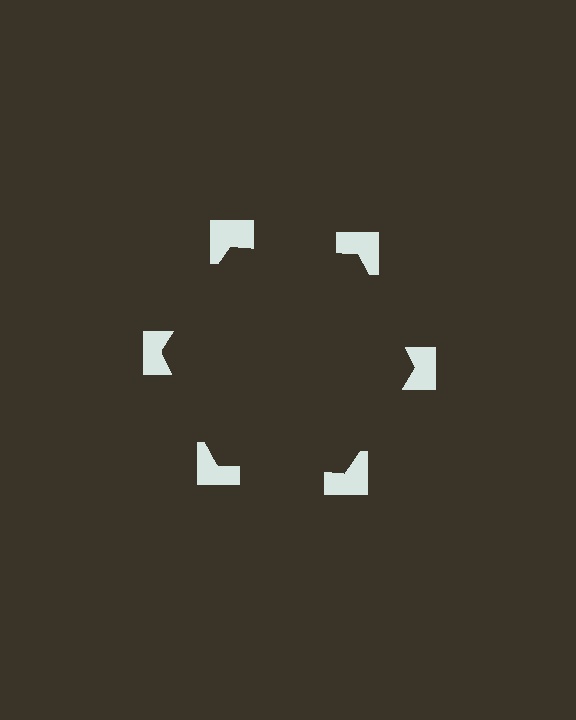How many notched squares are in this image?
There are 6 — one at each vertex of the illusory hexagon.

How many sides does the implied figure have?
6 sides.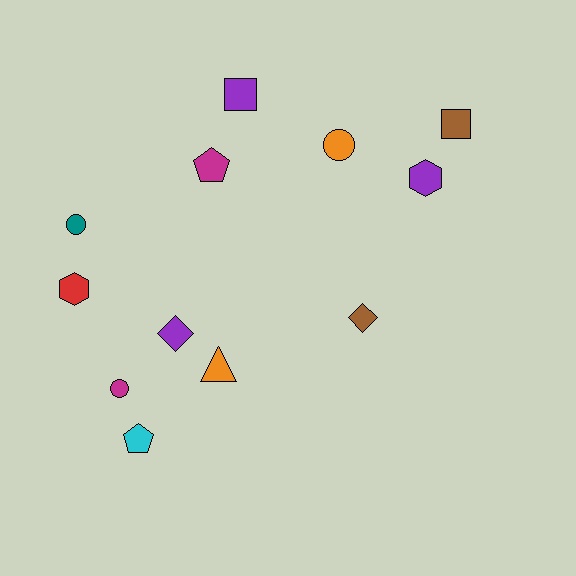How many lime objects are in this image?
There are no lime objects.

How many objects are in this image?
There are 12 objects.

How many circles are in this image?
There are 3 circles.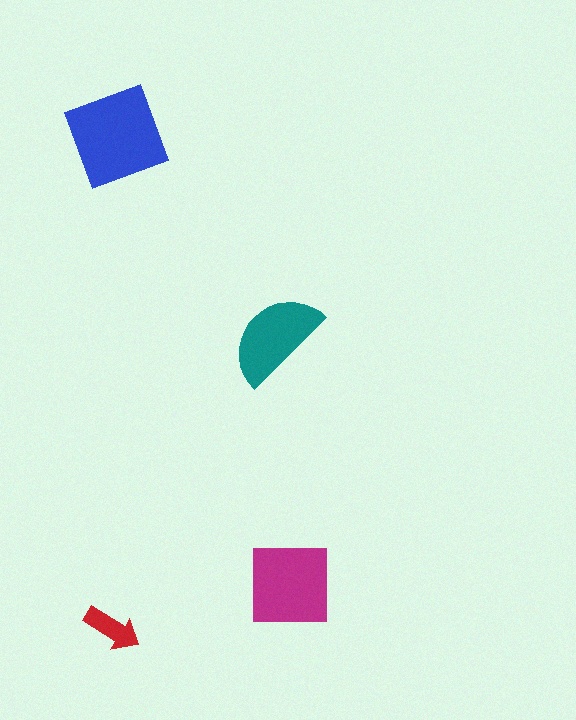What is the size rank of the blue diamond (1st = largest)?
1st.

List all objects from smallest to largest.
The red arrow, the teal semicircle, the magenta square, the blue diamond.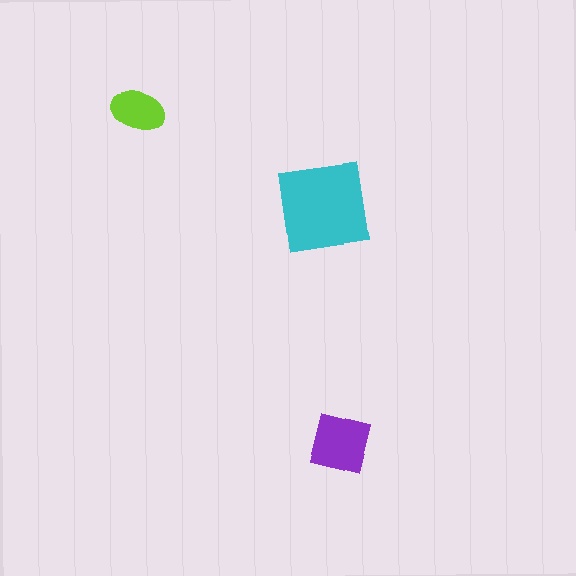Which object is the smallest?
The lime ellipse.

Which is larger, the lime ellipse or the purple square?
The purple square.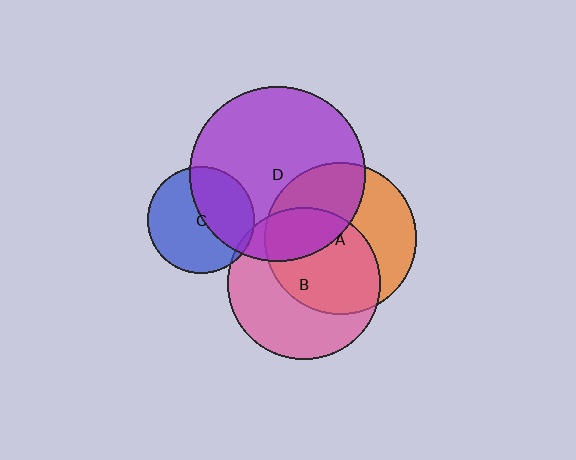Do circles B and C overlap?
Yes.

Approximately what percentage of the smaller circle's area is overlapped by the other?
Approximately 5%.